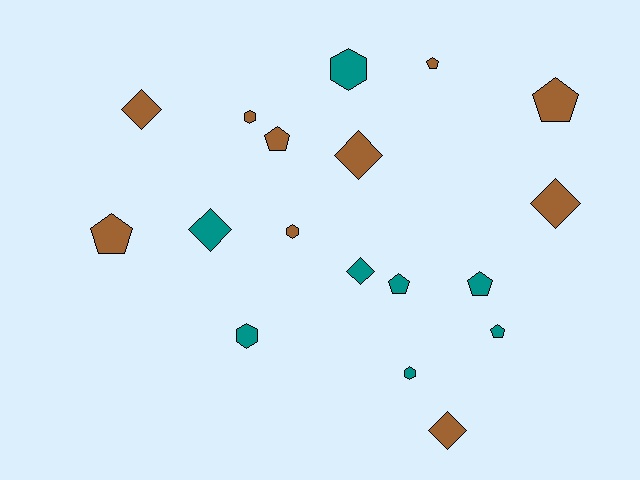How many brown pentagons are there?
There are 4 brown pentagons.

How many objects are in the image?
There are 18 objects.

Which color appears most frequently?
Brown, with 10 objects.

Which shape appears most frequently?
Pentagon, with 7 objects.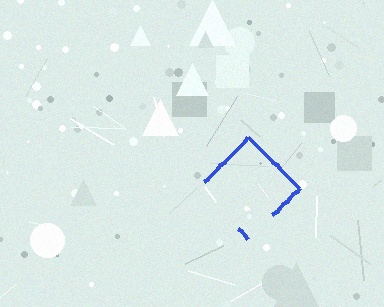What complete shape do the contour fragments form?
The contour fragments form a diamond.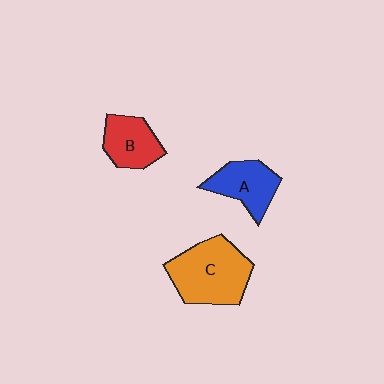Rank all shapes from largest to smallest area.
From largest to smallest: C (orange), A (blue), B (red).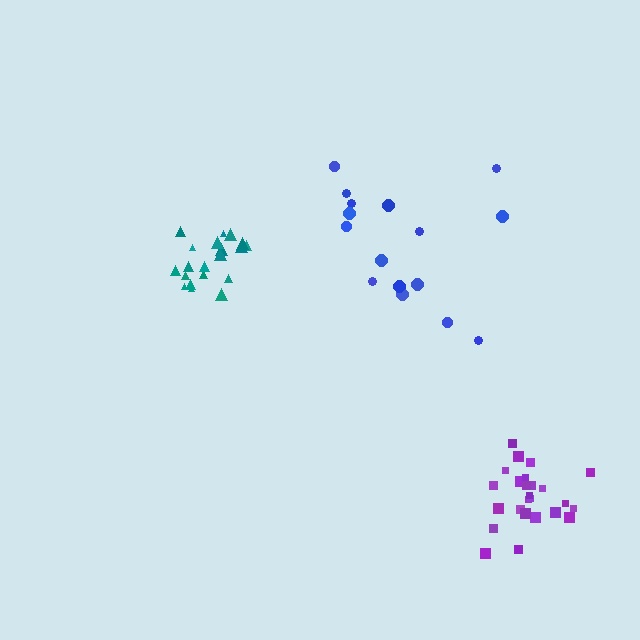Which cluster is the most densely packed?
Teal.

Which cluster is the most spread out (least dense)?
Blue.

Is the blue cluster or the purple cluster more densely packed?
Purple.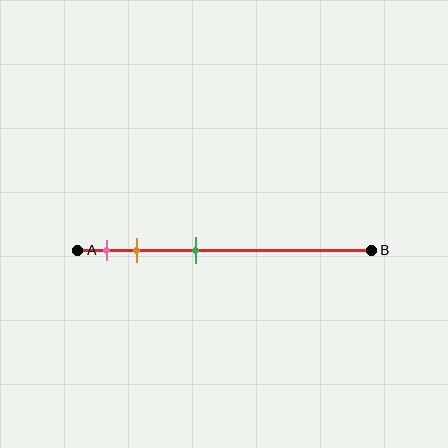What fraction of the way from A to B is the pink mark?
The pink mark is approximately 10% (0.1) of the way from A to B.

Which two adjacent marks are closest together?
The pink and orange marks are the closest adjacent pair.